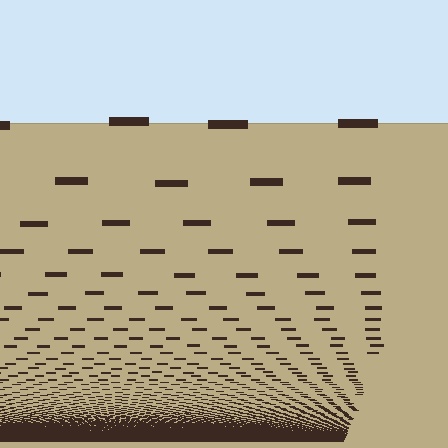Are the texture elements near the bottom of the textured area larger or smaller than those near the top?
Smaller. The gradient is inverted — elements near the bottom are smaller and denser.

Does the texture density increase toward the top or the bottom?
Density increases toward the bottom.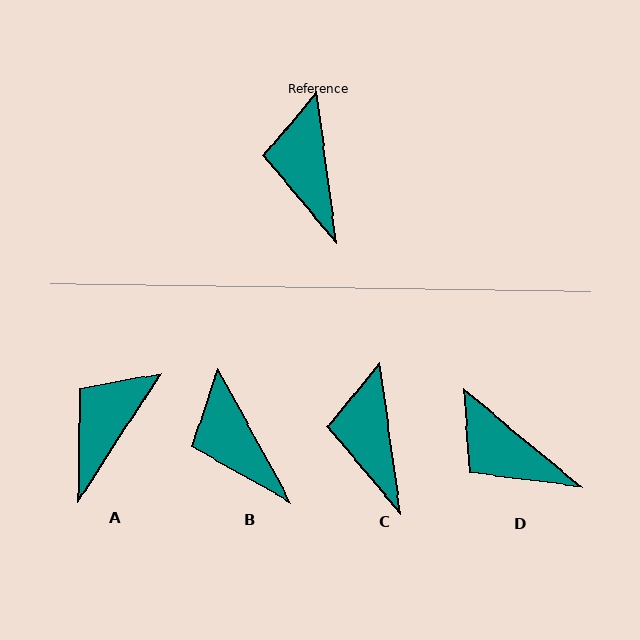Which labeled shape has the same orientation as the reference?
C.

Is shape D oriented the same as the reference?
No, it is off by about 43 degrees.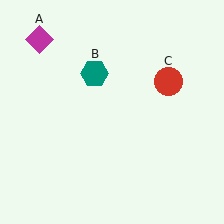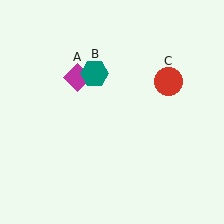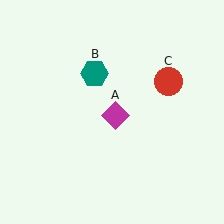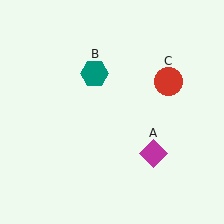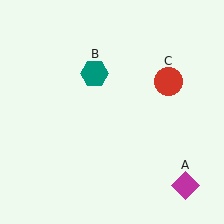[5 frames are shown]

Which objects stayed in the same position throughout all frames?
Teal hexagon (object B) and red circle (object C) remained stationary.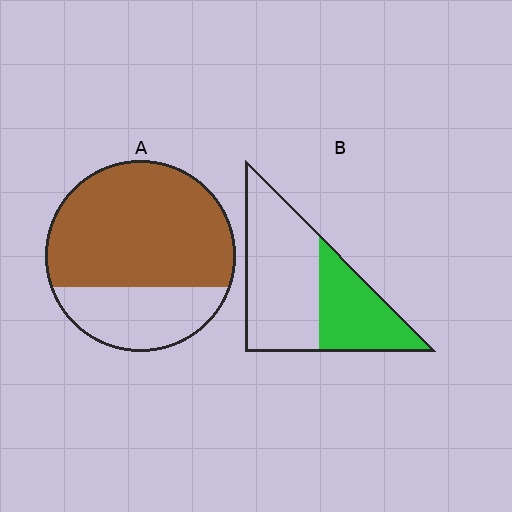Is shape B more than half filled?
No.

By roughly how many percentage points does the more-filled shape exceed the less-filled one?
By roughly 35 percentage points (A over B).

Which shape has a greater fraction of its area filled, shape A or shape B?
Shape A.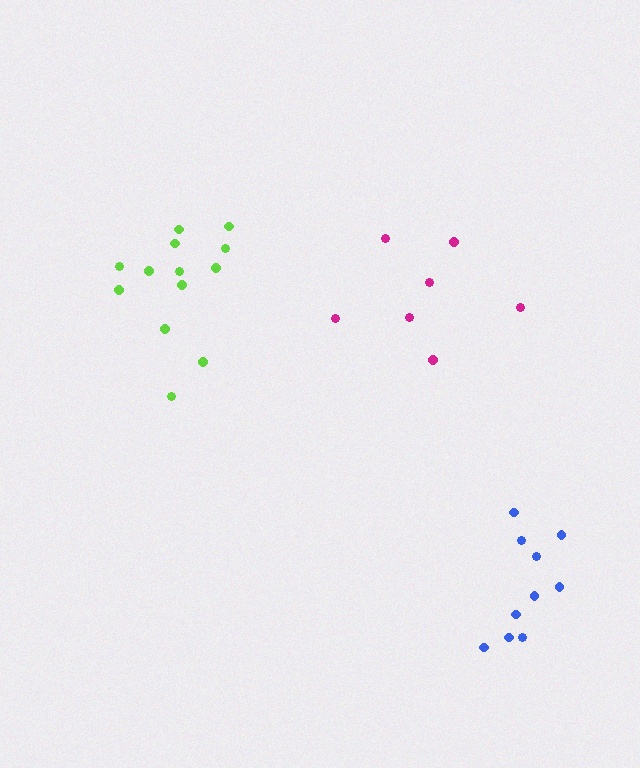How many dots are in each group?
Group 1: 7 dots, Group 2: 13 dots, Group 3: 10 dots (30 total).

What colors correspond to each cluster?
The clusters are colored: magenta, lime, blue.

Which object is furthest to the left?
The lime cluster is leftmost.